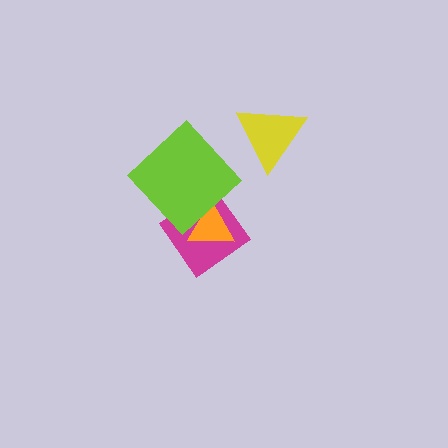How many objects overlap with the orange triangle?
2 objects overlap with the orange triangle.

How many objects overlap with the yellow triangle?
0 objects overlap with the yellow triangle.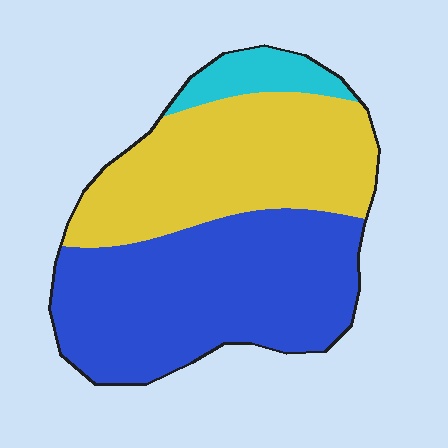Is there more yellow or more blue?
Blue.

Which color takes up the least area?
Cyan, at roughly 10%.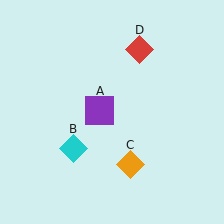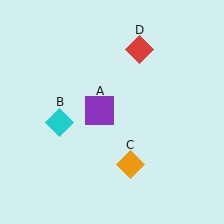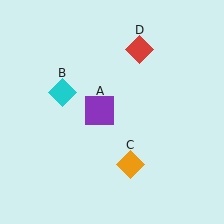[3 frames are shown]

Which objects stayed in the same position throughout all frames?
Purple square (object A) and orange diamond (object C) and red diamond (object D) remained stationary.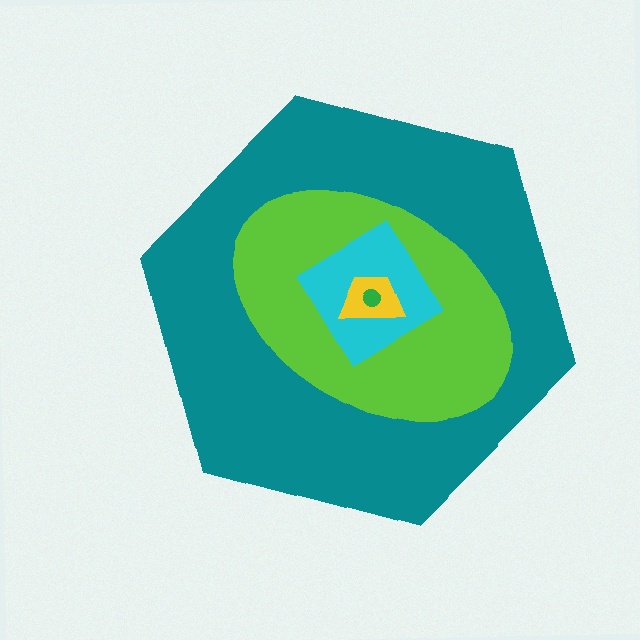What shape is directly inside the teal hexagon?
The lime ellipse.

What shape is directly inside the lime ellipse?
The cyan diamond.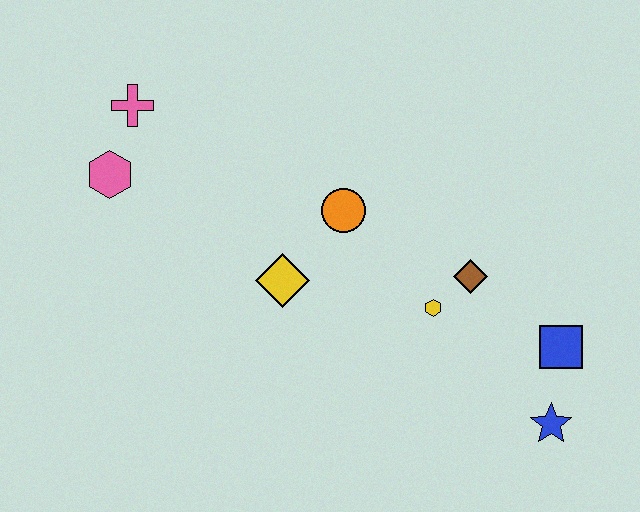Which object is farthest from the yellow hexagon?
The pink cross is farthest from the yellow hexagon.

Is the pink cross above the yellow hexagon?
Yes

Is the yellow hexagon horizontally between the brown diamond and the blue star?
No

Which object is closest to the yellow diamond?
The orange circle is closest to the yellow diamond.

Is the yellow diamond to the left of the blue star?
Yes